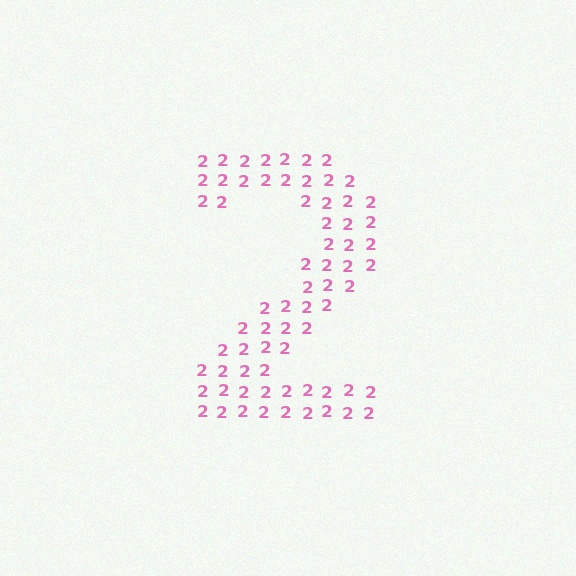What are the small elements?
The small elements are digit 2's.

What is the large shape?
The large shape is the digit 2.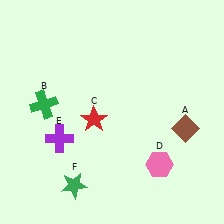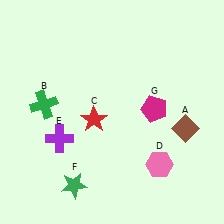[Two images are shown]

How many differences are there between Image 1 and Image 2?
There is 1 difference between the two images.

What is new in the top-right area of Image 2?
A magenta pentagon (G) was added in the top-right area of Image 2.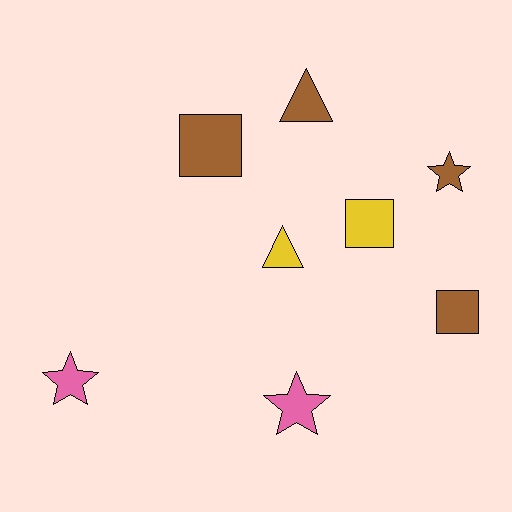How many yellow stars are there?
There are no yellow stars.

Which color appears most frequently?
Brown, with 4 objects.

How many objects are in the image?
There are 8 objects.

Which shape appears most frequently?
Star, with 3 objects.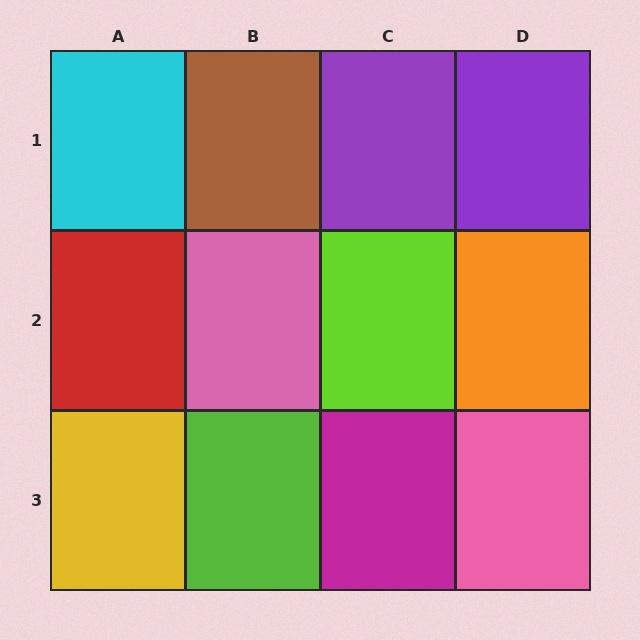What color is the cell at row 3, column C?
Magenta.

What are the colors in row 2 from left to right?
Red, pink, lime, orange.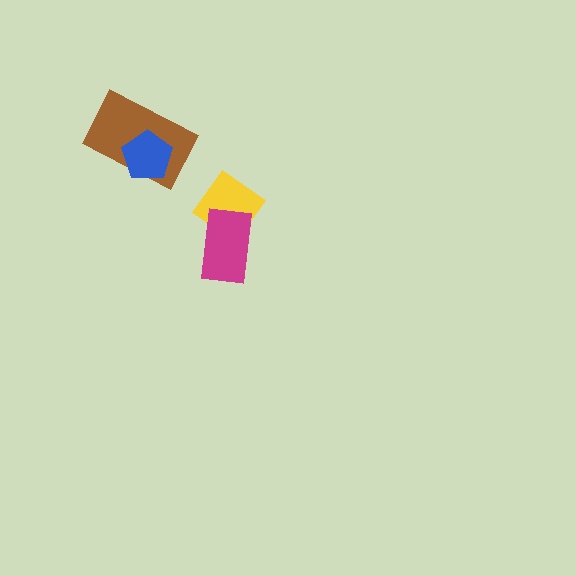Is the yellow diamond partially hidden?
Yes, it is partially covered by another shape.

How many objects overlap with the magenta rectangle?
1 object overlaps with the magenta rectangle.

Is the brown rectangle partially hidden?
Yes, it is partially covered by another shape.